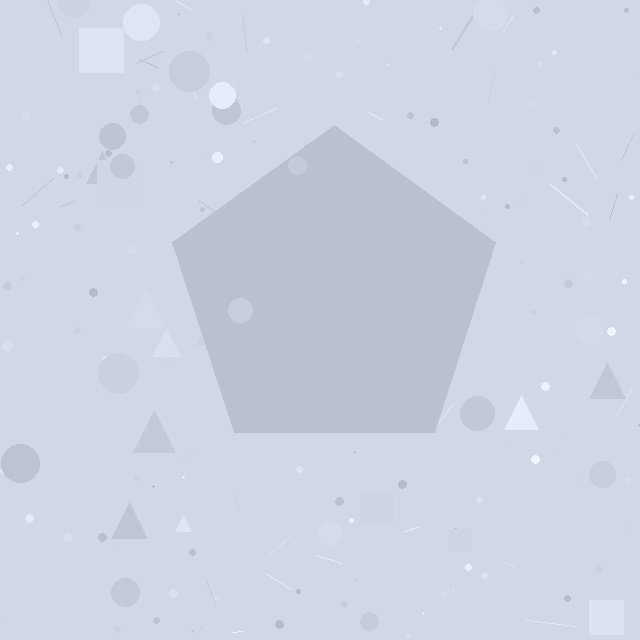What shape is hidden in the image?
A pentagon is hidden in the image.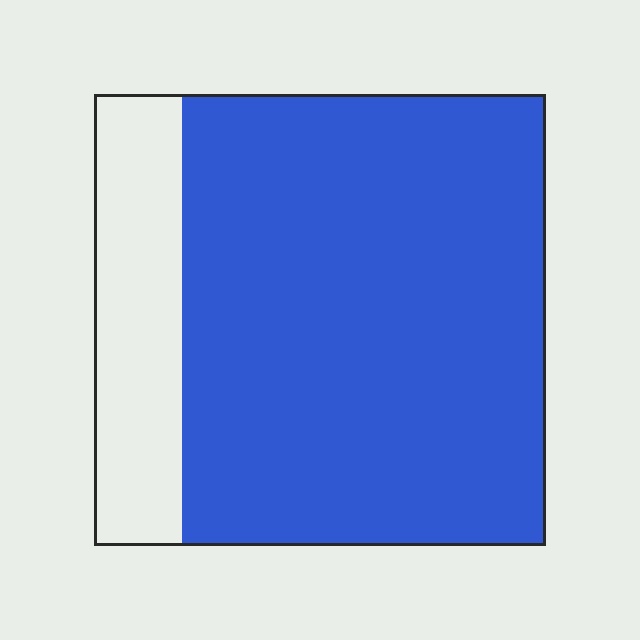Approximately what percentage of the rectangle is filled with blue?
Approximately 80%.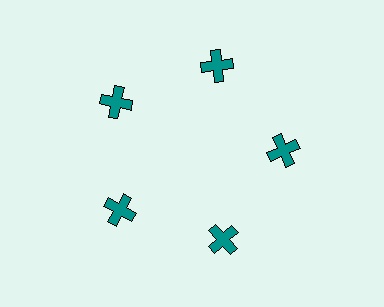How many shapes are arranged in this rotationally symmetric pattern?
There are 5 shapes, arranged in 5 groups of 1.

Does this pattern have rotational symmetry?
Yes, this pattern has 5-fold rotational symmetry. It looks the same after rotating 72 degrees around the center.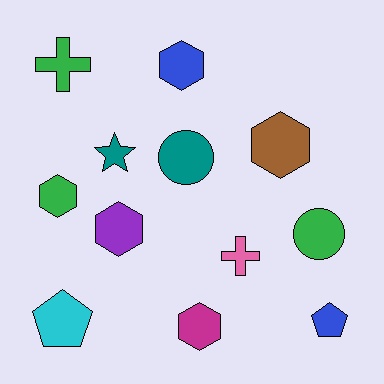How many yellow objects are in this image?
There are no yellow objects.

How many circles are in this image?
There are 2 circles.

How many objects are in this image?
There are 12 objects.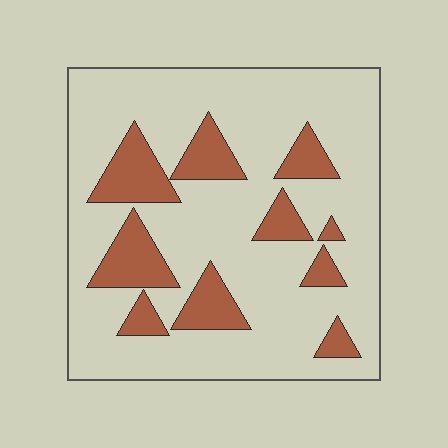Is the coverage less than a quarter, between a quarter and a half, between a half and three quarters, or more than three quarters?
Less than a quarter.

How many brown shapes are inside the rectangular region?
10.